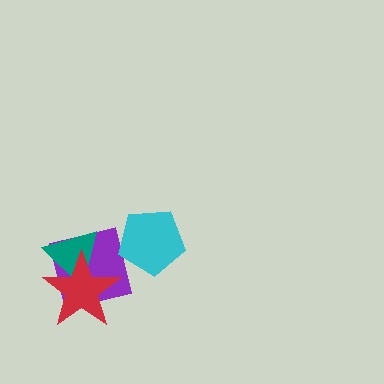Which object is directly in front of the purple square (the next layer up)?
The teal triangle is directly in front of the purple square.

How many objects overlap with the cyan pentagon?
1 object overlaps with the cyan pentagon.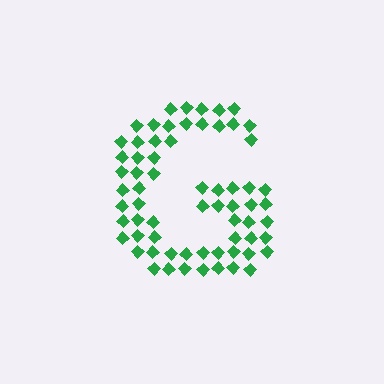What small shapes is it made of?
It is made of small diamonds.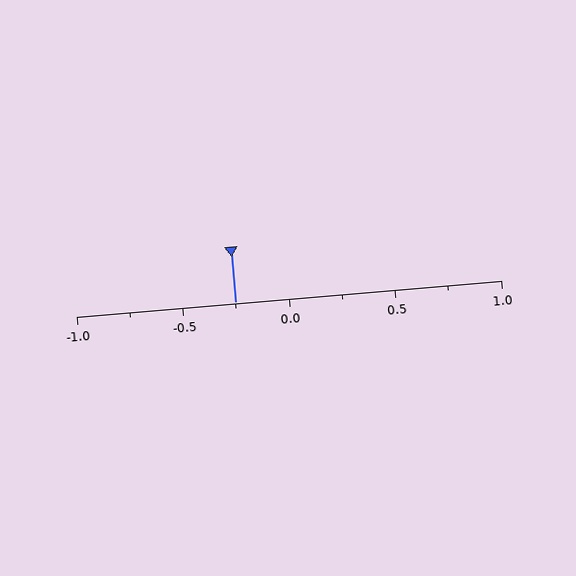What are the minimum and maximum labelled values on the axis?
The axis runs from -1.0 to 1.0.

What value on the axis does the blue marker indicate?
The marker indicates approximately -0.25.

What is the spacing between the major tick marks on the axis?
The major ticks are spaced 0.5 apart.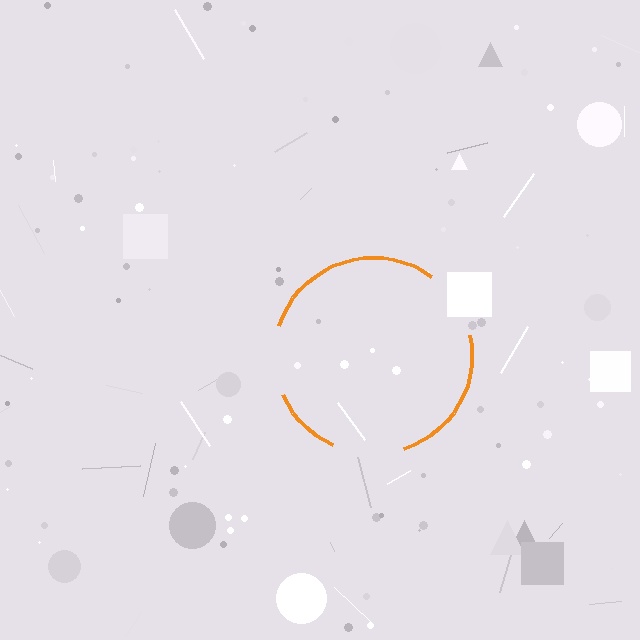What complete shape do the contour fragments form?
The contour fragments form a circle.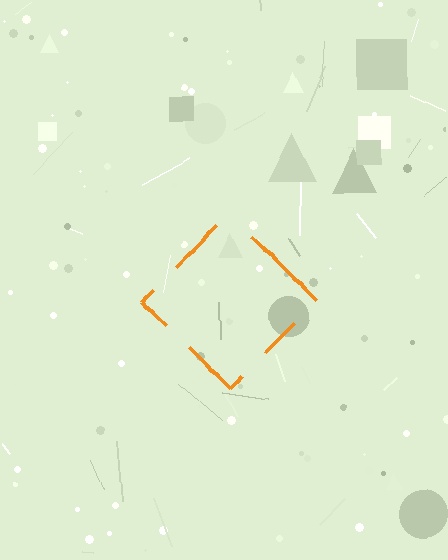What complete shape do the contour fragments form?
The contour fragments form a diamond.